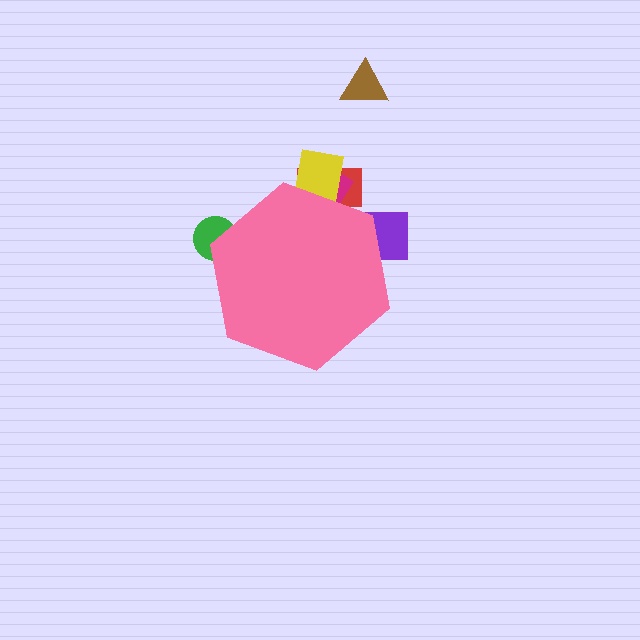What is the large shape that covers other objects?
A pink hexagon.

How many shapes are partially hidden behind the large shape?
5 shapes are partially hidden.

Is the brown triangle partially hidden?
No, the brown triangle is fully visible.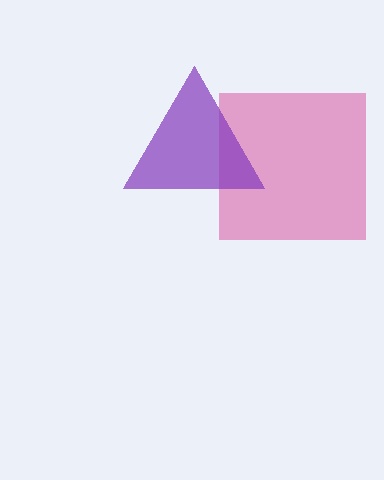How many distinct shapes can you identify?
There are 2 distinct shapes: a magenta square, a purple triangle.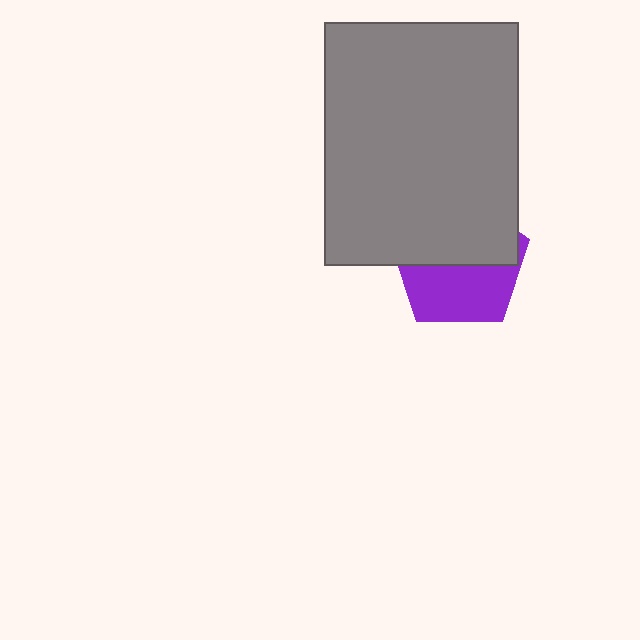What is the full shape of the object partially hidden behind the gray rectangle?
The partially hidden object is a purple pentagon.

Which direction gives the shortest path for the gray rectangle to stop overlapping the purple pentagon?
Moving up gives the shortest separation.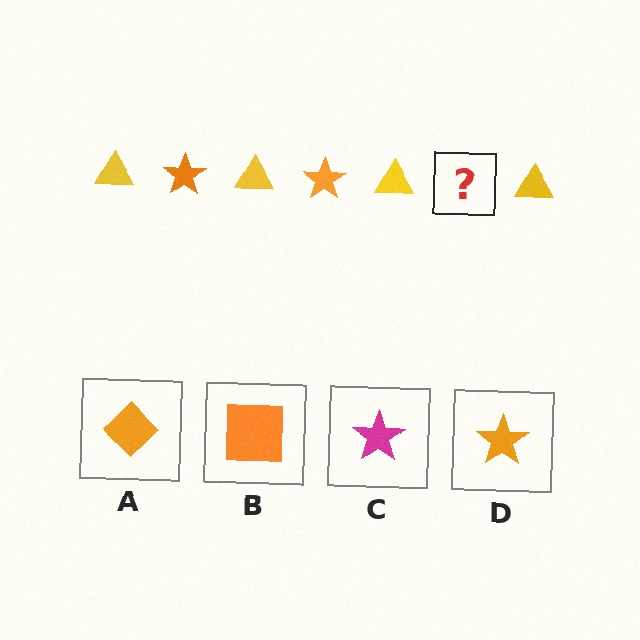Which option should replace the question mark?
Option D.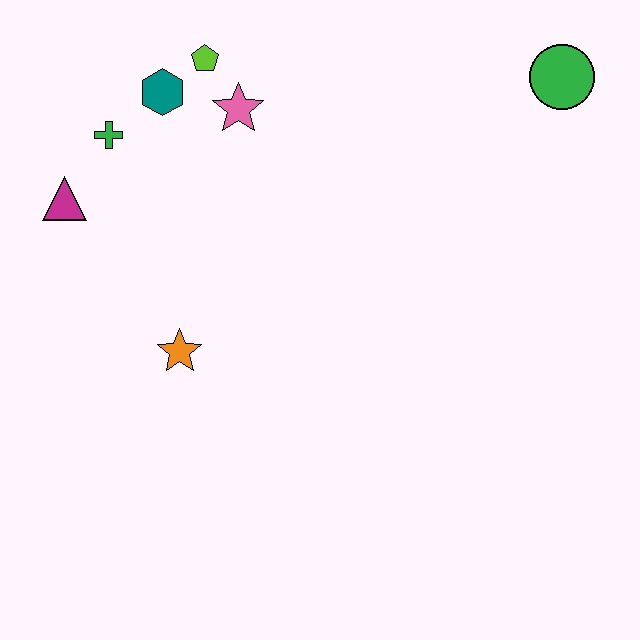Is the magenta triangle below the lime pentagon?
Yes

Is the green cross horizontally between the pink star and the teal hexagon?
No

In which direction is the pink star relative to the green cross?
The pink star is to the right of the green cross.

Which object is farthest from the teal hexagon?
The green circle is farthest from the teal hexagon.